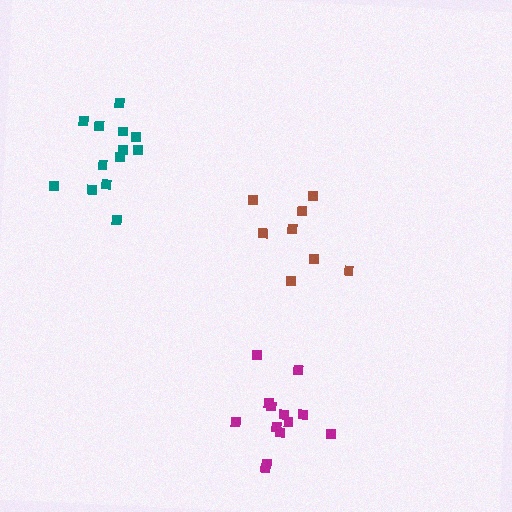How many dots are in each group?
Group 1: 13 dots, Group 2: 13 dots, Group 3: 8 dots (34 total).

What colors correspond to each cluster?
The clusters are colored: magenta, teal, brown.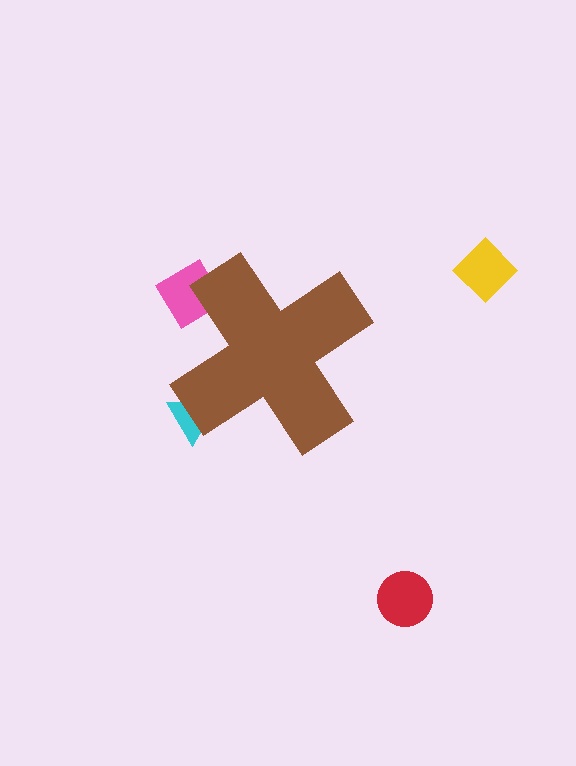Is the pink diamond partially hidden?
Yes, the pink diamond is partially hidden behind the brown cross.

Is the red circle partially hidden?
No, the red circle is fully visible.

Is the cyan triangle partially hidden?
Yes, the cyan triangle is partially hidden behind the brown cross.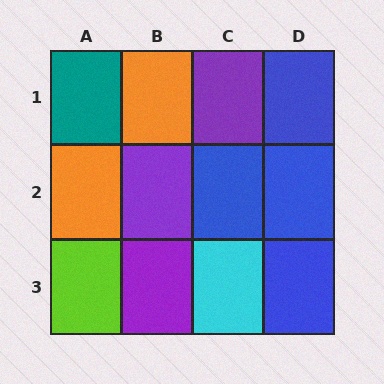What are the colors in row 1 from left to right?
Teal, orange, purple, blue.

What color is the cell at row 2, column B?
Purple.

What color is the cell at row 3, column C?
Cyan.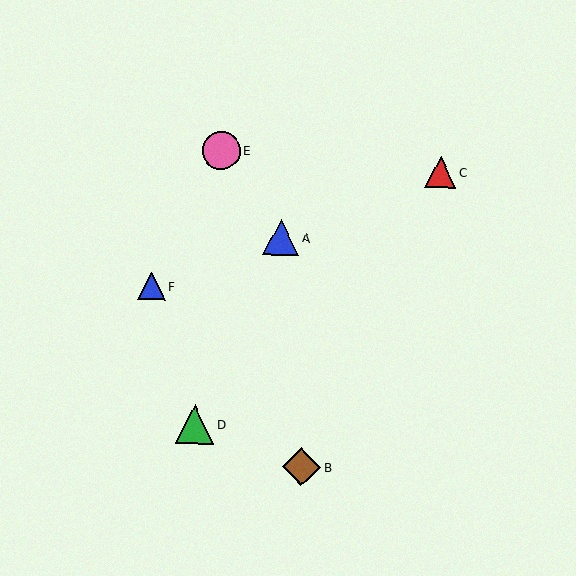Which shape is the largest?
The green triangle (labeled D) is the largest.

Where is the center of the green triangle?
The center of the green triangle is at (194, 424).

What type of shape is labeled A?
Shape A is a blue triangle.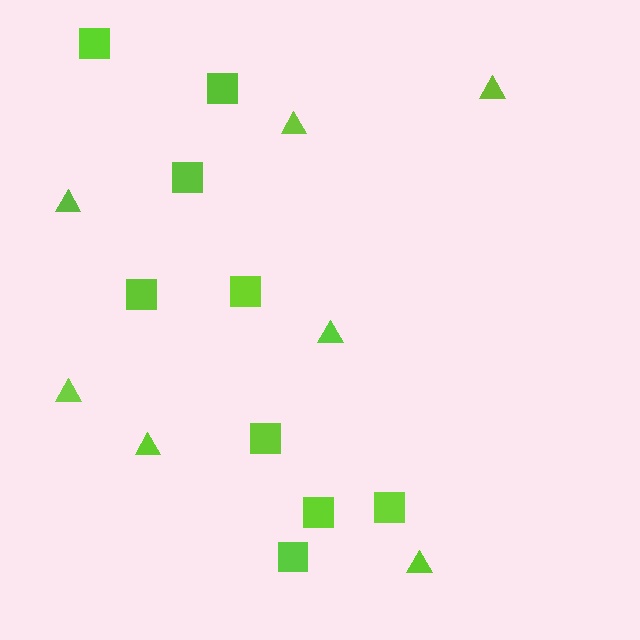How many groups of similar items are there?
There are 2 groups: one group of triangles (7) and one group of squares (9).